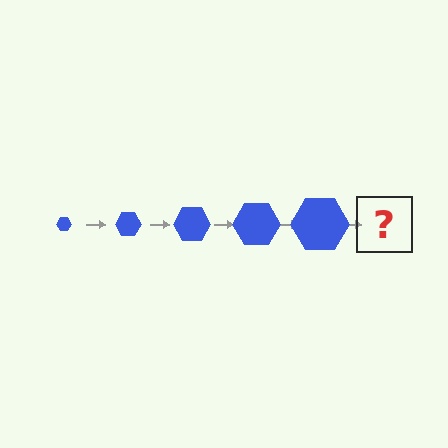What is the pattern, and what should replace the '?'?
The pattern is that the hexagon gets progressively larger each step. The '?' should be a blue hexagon, larger than the previous one.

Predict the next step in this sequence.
The next step is a blue hexagon, larger than the previous one.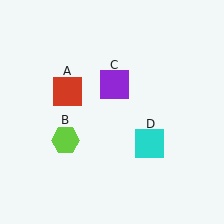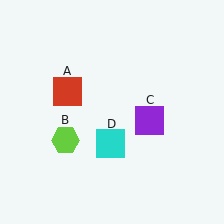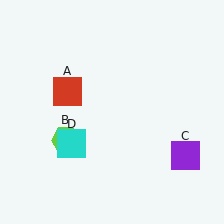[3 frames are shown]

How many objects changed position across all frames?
2 objects changed position: purple square (object C), cyan square (object D).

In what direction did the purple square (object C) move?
The purple square (object C) moved down and to the right.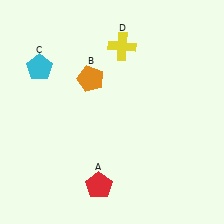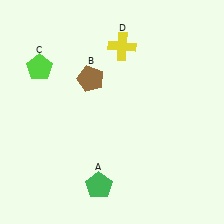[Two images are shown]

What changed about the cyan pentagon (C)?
In Image 1, C is cyan. In Image 2, it changed to lime.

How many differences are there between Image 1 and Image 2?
There are 3 differences between the two images.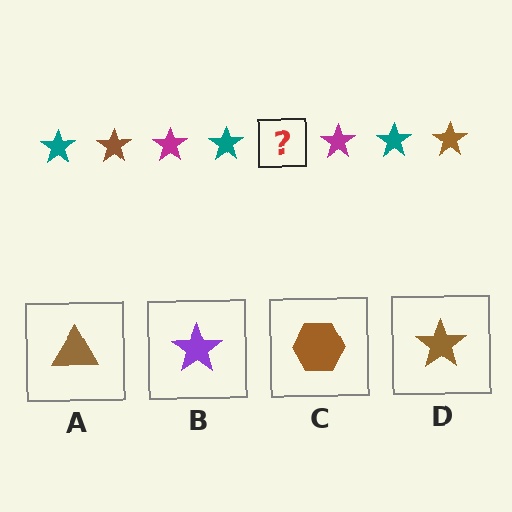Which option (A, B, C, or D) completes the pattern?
D.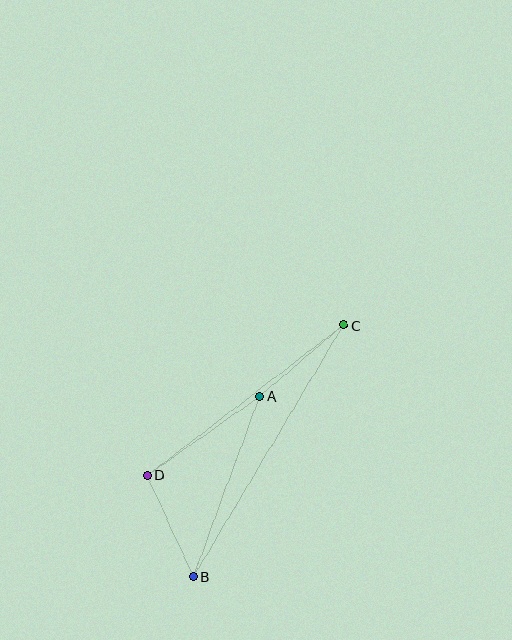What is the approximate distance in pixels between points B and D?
The distance between B and D is approximately 111 pixels.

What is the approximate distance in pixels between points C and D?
The distance between C and D is approximately 248 pixels.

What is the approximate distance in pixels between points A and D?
The distance between A and D is approximately 138 pixels.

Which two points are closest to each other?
Points A and C are closest to each other.